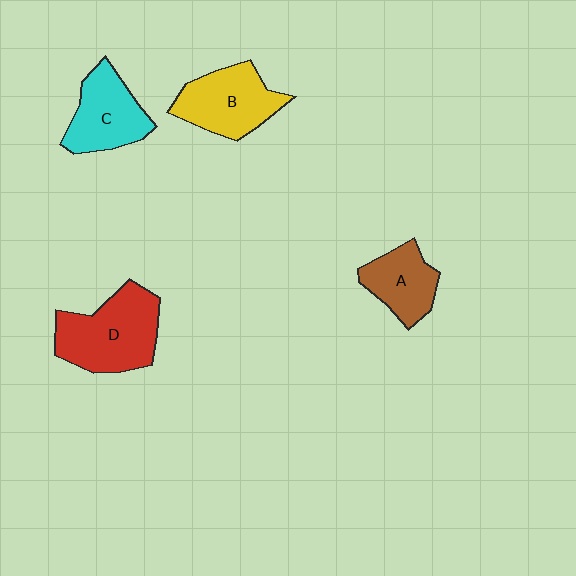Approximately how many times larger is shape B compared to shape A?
Approximately 1.3 times.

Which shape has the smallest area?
Shape A (brown).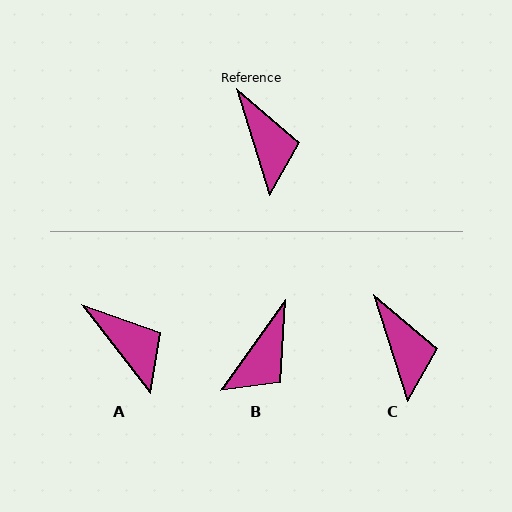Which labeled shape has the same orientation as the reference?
C.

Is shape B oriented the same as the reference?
No, it is off by about 53 degrees.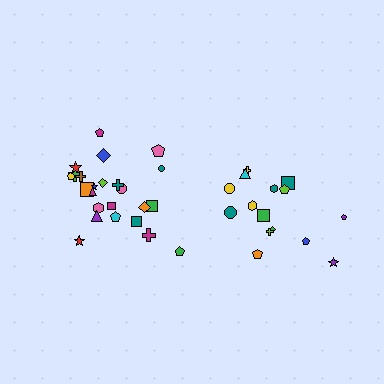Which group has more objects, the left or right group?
The left group.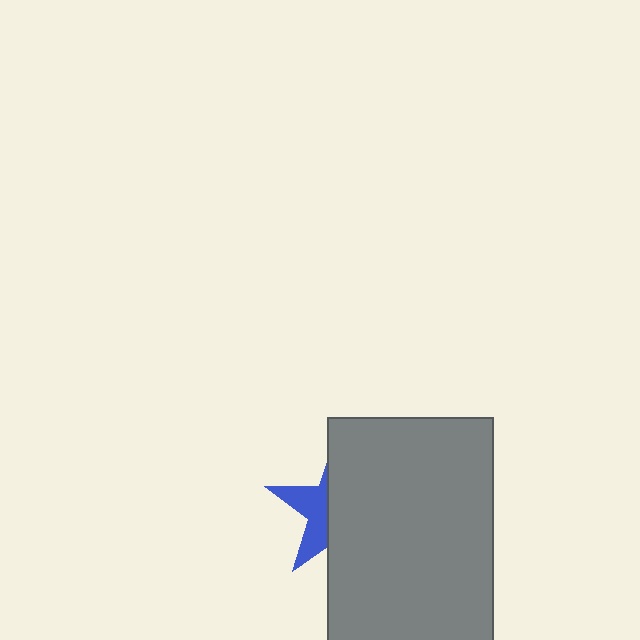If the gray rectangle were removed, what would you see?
You would see the complete blue star.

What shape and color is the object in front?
The object in front is a gray rectangle.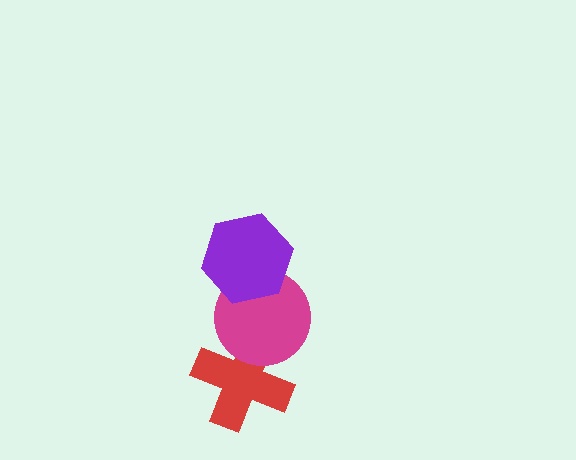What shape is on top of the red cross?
The magenta circle is on top of the red cross.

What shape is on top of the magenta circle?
The purple hexagon is on top of the magenta circle.